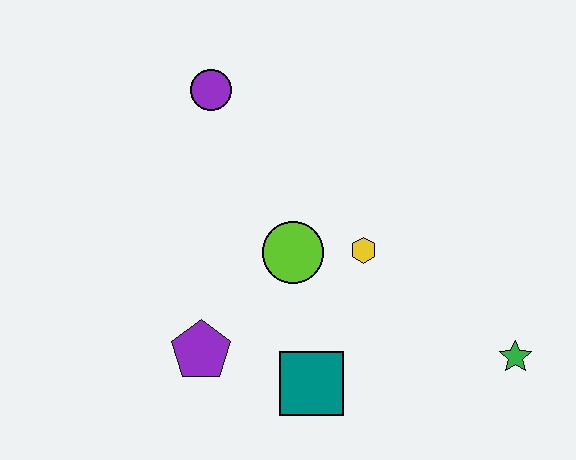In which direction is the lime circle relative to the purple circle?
The lime circle is below the purple circle.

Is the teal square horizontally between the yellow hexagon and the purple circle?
Yes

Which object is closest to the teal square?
The purple pentagon is closest to the teal square.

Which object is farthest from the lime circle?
The green star is farthest from the lime circle.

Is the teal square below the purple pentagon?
Yes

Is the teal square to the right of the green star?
No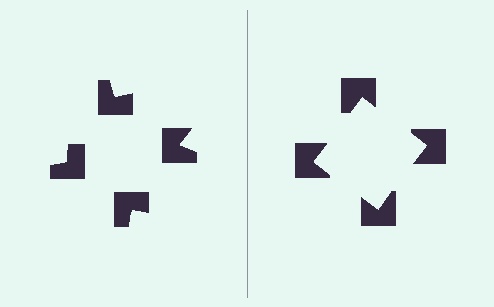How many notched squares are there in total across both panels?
8 — 4 on each side.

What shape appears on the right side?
An illusory square.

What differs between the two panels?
The notched squares are positioned identically on both sides; only the wedge orientations differ. On the right they align to a square; on the left they are misaligned.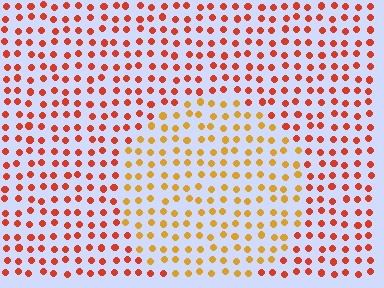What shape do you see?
I see a circle.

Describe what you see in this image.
The image is filled with small red elements in a uniform arrangement. A circle-shaped region is visible where the elements are tinted to a slightly different hue, forming a subtle color boundary.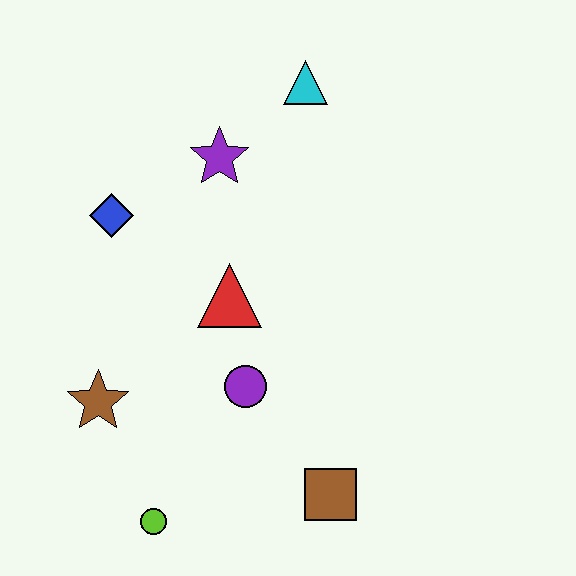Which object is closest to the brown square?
The purple circle is closest to the brown square.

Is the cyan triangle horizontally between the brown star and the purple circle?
No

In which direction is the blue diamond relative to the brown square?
The blue diamond is above the brown square.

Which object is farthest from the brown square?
The cyan triangle is farthest from the brown square.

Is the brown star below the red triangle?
Yes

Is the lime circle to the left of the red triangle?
Yes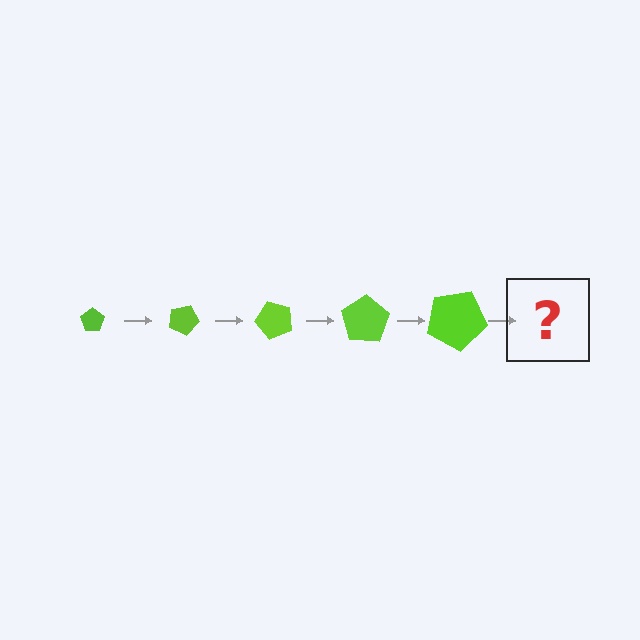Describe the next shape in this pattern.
It should be a pentagon, larger than the previous one and rotated 125 degrees from the start.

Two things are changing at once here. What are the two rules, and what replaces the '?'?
The two rules are that the pentagon grows larger each step and it rotates 25 degrees each step. The '?' should be a pentagon, larger than the previous one and rotated 125 degrees from the start.